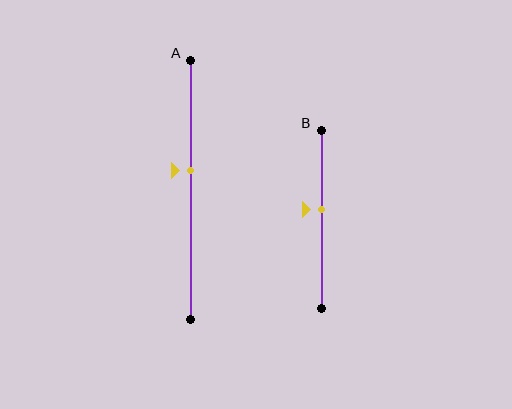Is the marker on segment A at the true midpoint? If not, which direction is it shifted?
No, the marker on segment A is shifted upward by about 7% of the segment length.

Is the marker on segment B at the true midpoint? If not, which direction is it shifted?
No, the marker on segment B is shifted upward by about 5% of the segment length.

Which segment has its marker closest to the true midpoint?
Segment B has its marker closest to the true midpoint.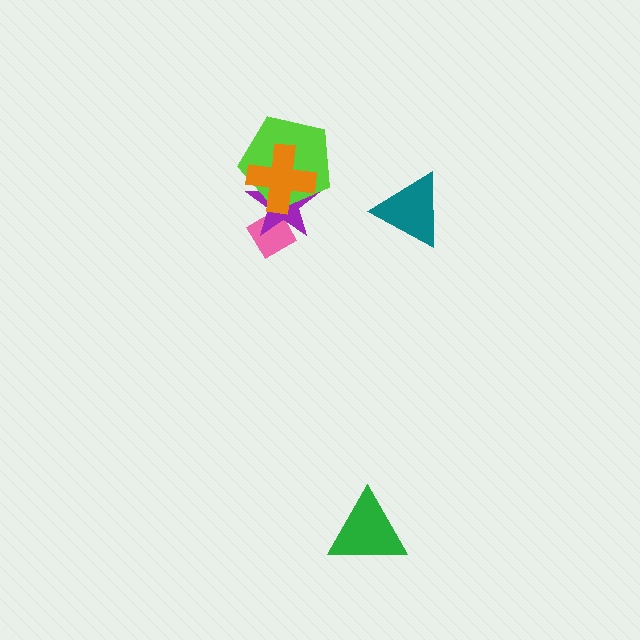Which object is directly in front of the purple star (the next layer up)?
The lime pentagon is directly in front of the purple star.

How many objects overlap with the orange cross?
2 objects overlap with the orange cross.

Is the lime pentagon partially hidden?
Yes, it is partially covered by another shape.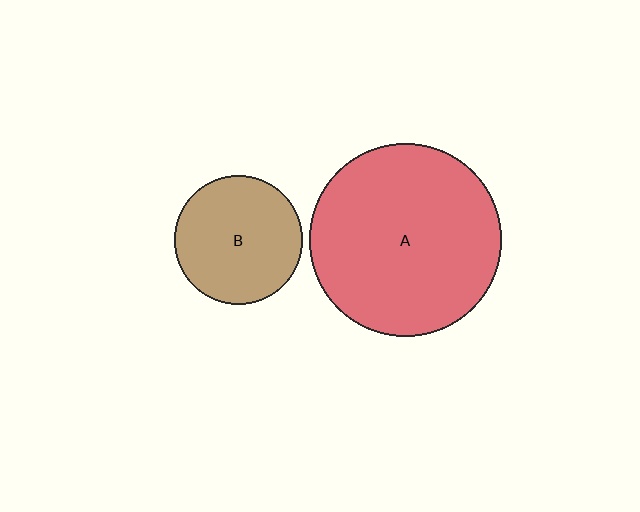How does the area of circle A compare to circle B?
Approximately 2.2 times.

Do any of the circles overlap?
No, none of the circles overlap.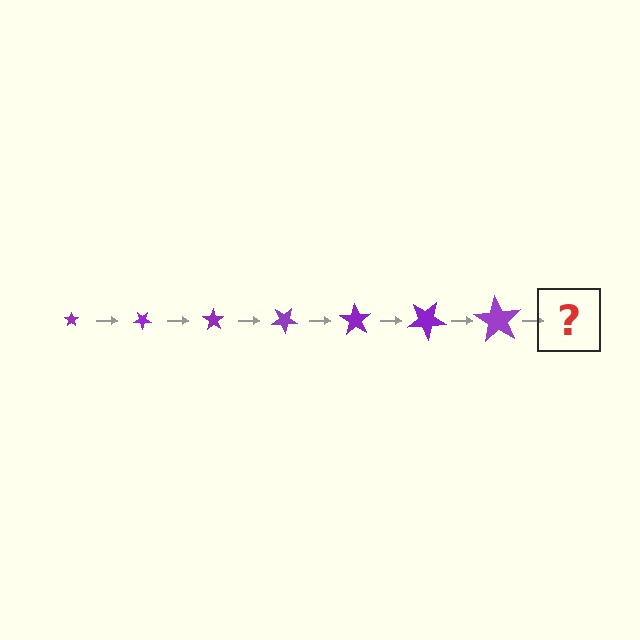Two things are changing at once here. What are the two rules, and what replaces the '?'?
The two rules are that the star grows larger each step and it rotates 35 degrees each step. The '?' should be a star, larger than the previous one and rotated 245 degrees from the start.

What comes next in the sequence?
The next element should be a star, larger than the previous one and rotated 245 degrees from the start.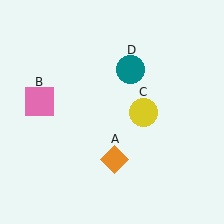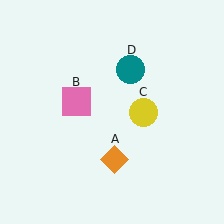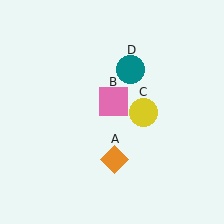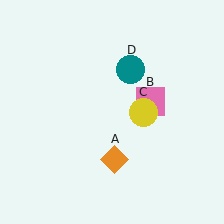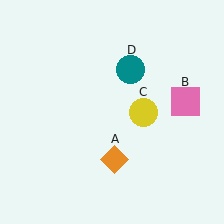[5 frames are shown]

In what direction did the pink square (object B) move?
The pink square (object B) moved right.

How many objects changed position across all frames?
1 object changed position: pink square (object B).